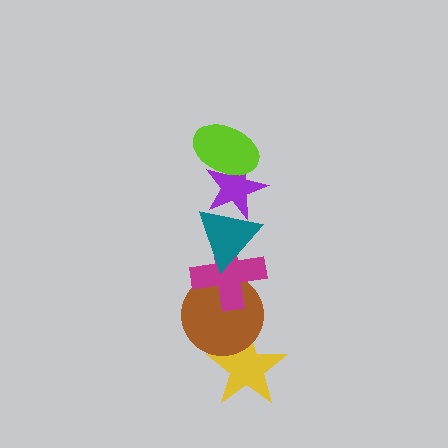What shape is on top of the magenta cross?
The teal triangle is on top of the magenta cross.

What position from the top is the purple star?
The purple star is 2nd from the top.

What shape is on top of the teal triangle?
The purple star is on top of the teal triangle.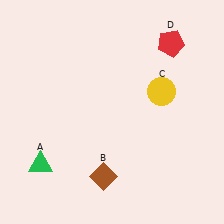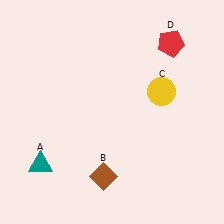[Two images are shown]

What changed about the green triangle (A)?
In Image 1, A is green. In Image 2, it changed to teal.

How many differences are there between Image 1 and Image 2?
There is 1 difference between the two images.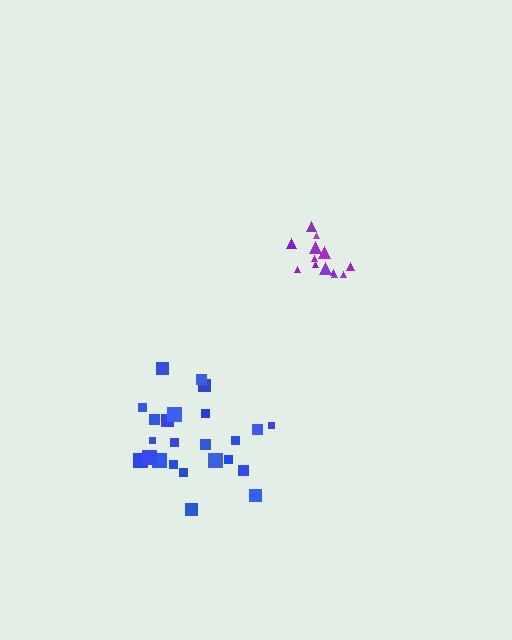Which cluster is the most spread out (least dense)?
Blue.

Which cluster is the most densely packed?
Purple.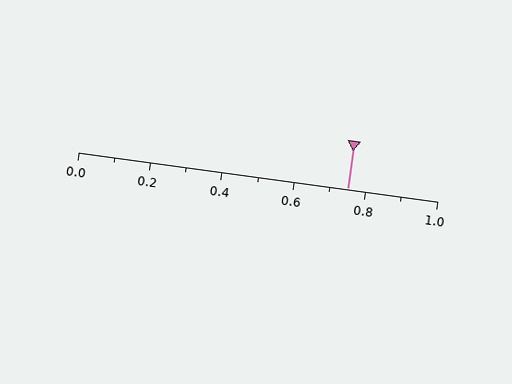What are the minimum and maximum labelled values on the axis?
The axis runs from 0.0 to 1.0.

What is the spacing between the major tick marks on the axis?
The major ticks are spaced 0.2 apart.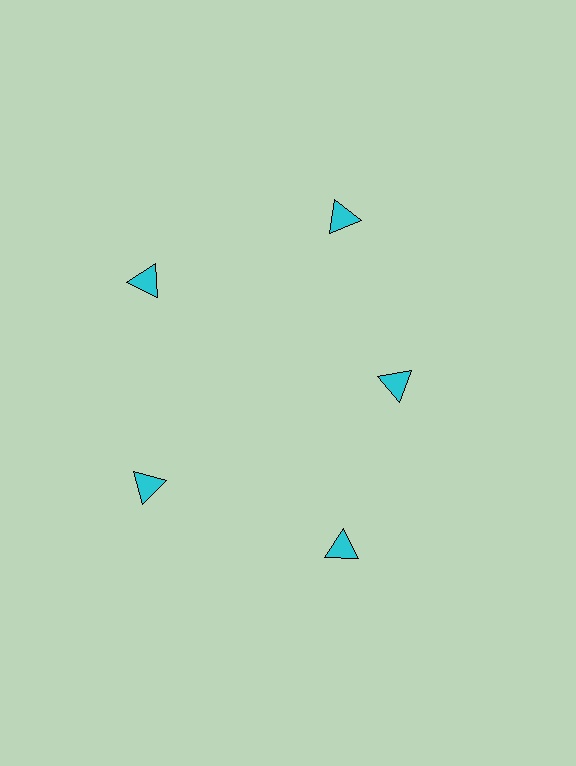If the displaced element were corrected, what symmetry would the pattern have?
It would have 5-fold rotational symmetry — the pattern would map onto itself every 72 degrees.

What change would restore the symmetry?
The symmetry would be restored by moving it outward, back onto the ring so that all 5 triangles sit at equal angles and equal distance from the center.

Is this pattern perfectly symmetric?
No. The 5 cyan triangles are arranged in a ring, but one element near the 3 o'clock position is pulled inward toward the center, breaking the 5-fold rotational symmetry.